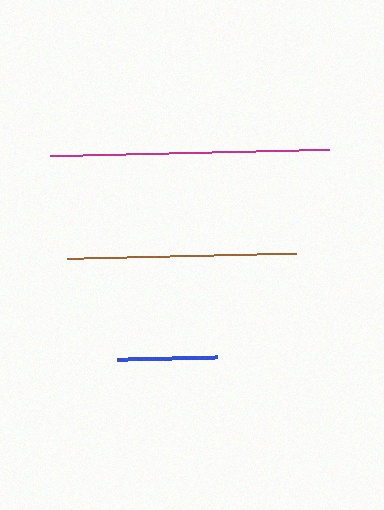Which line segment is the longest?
The magenta line is the longest at approximately 279 pixels.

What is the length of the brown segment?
The brown segment is approximately 229 pixels long.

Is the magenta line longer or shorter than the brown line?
The magenta line is longer than the brown line.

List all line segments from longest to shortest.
From longest to shortest: magenta, brown, blue.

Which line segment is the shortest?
The blue line is the shortest at approximately 101 pixels.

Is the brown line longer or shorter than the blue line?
The brown line is longer than the blue line.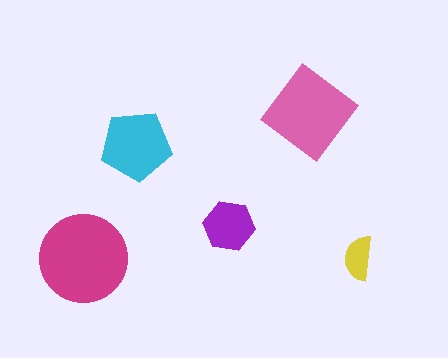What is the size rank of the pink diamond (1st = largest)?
2nd.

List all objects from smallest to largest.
The yellow semicircle, the purple hexagon, the cyan pentagon, the pink diamond, the magenta circle.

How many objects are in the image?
There are 5 objects in the image.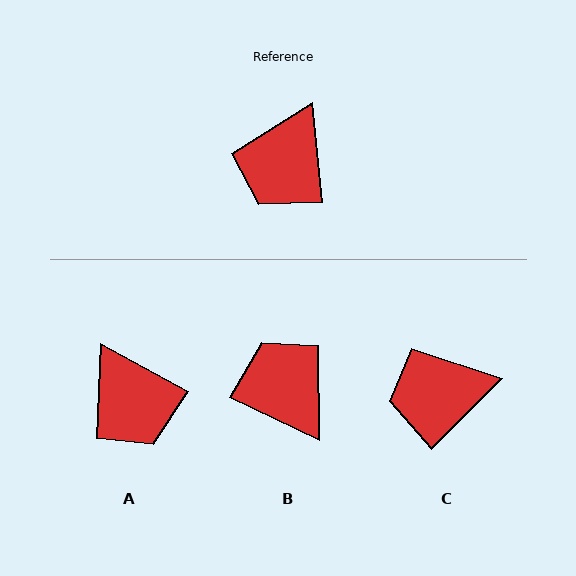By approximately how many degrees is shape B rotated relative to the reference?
Approximately 121 degrees clockwise.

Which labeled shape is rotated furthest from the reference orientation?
B, about 121 degrees away.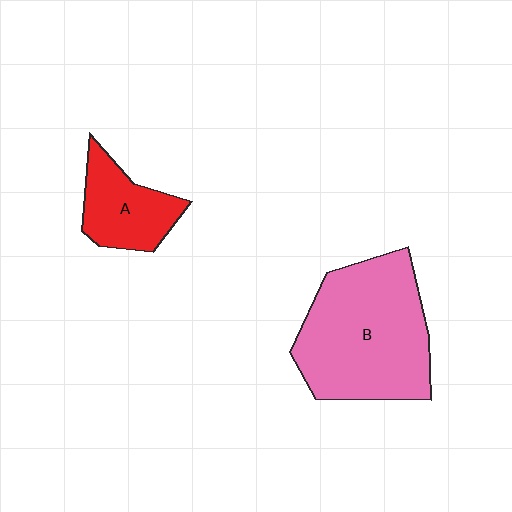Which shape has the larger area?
Shape B (pink).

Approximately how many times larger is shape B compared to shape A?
Approximately 2.4 times.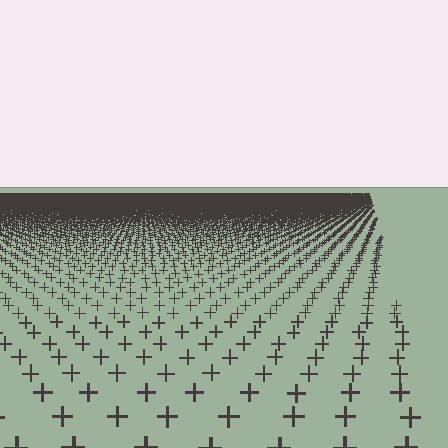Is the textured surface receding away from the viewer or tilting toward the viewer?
The surface is receding away from the viewer. Texture elements get smaller and denser toward the top.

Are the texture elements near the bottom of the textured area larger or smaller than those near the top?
Larger. Near the bottom, elements are closer to the viewer and appear at a bigger on-screen size.